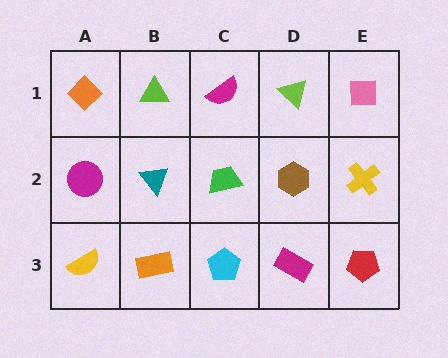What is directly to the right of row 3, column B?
A cyan pentagon.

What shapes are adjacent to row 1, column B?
A teal triangle (row 2, column B), an orange diamond (row 1, column A), a magenta semicircle (row 1, column C).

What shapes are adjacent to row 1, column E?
A yellow cross (row 2, column E), a lime triangle (row 1, column D).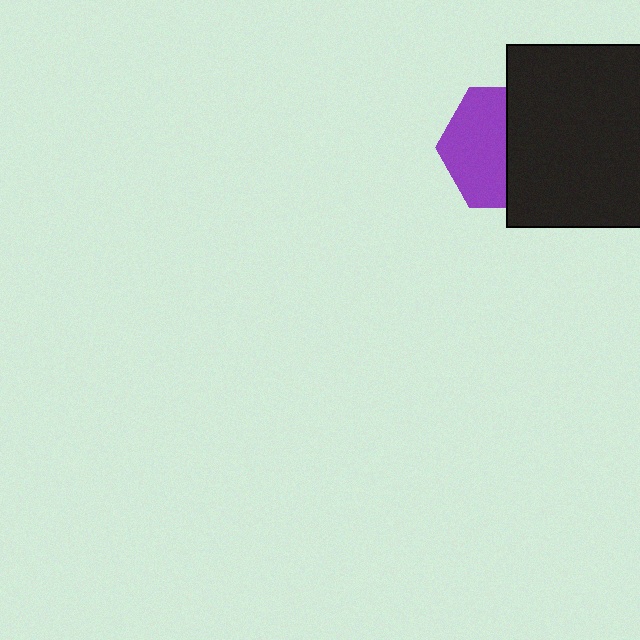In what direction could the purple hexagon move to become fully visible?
The purple hexagon could move left. That would shift it out from behind the black rectangle entirely.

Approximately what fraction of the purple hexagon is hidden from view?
Roughly 49% of the purple hexagon is hidden behind the black rectangle.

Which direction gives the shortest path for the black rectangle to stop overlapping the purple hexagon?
Moving right gives the shortest separation.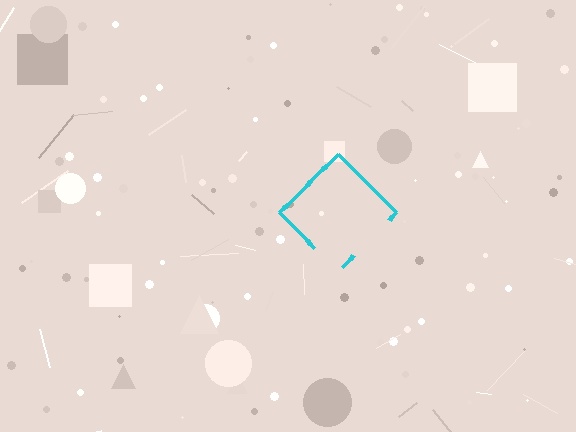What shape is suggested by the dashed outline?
The dashed outline suggests a diamond.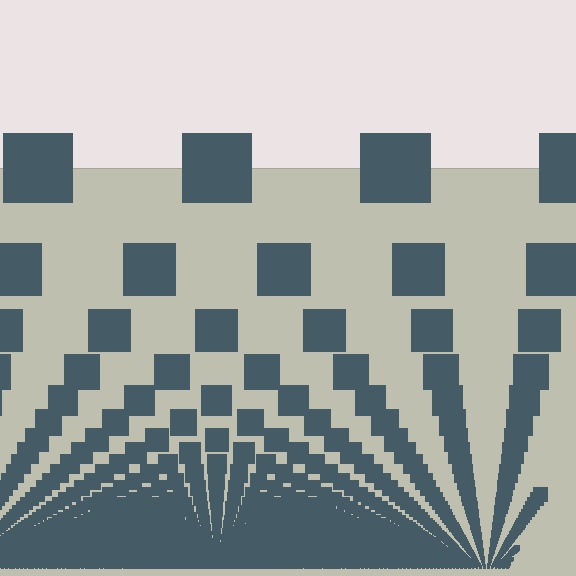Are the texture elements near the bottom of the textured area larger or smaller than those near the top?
Smaller. The gradient is inverted — elements near the bottom are smaller and denser.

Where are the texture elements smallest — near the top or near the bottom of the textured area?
Near the bottom.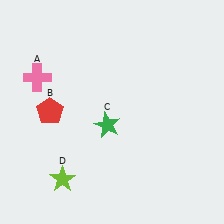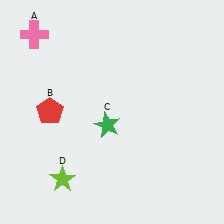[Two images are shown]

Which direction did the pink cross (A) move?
The pink cross (A) moved up.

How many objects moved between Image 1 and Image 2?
1 object moved between the two images.